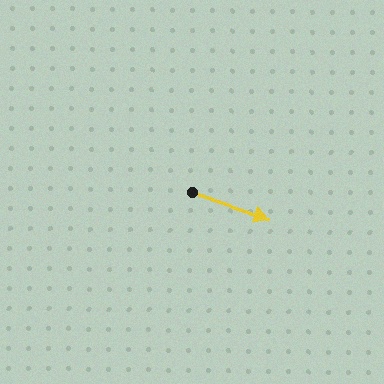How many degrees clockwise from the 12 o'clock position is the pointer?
Approximately 109 degrees.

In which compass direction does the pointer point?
East.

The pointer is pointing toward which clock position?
Roughly 4 o'clock.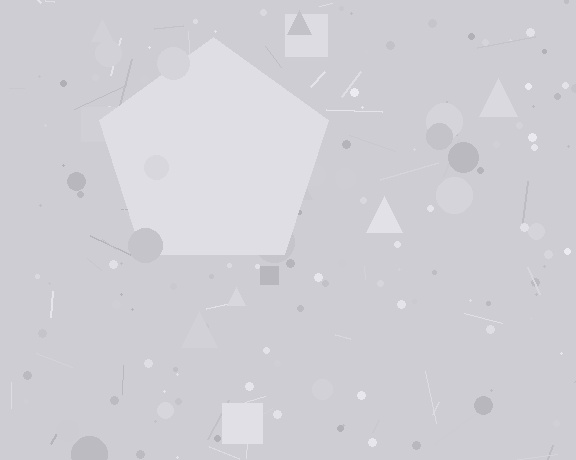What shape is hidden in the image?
A pentagon is hidden in the image.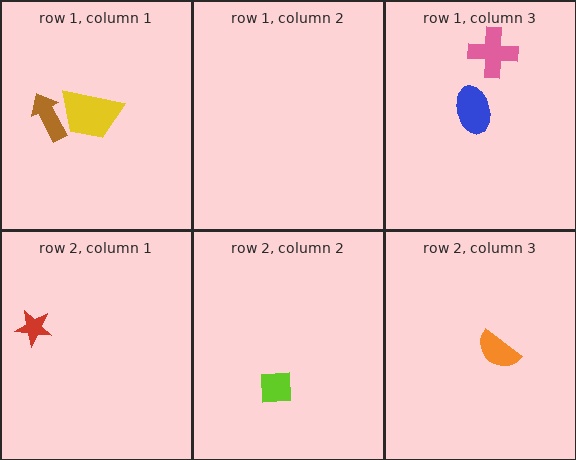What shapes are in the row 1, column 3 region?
The pink cross, the blue ellipse.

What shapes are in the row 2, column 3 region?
The orange semicircle.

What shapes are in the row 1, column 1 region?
The yellow trapezoid, the brown arrow.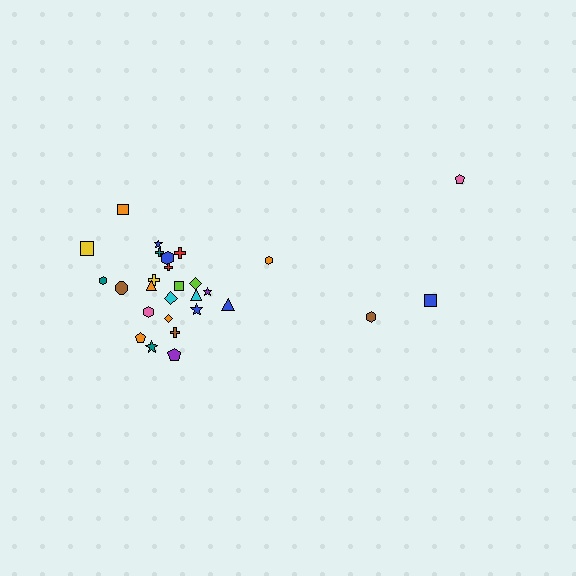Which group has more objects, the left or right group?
The left group.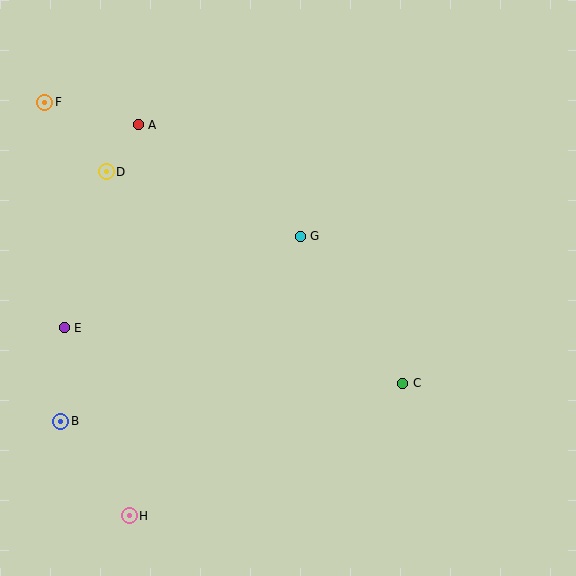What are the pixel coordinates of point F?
Point F is at (45, 102).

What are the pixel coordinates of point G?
Point G is at (300, 236).